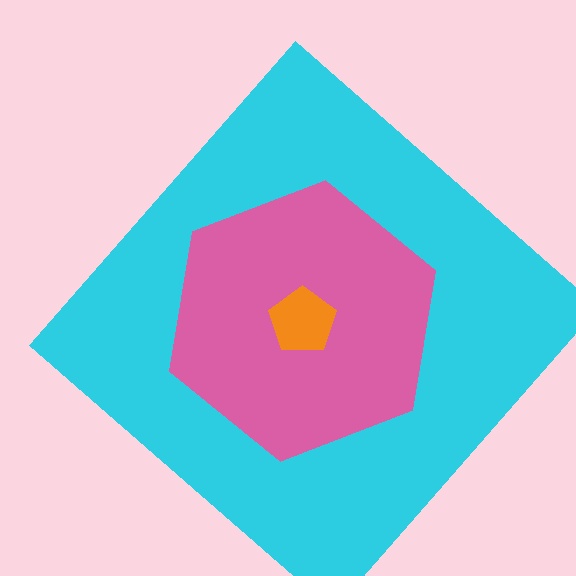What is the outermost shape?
The cyan diamond.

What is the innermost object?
The orange pentagon.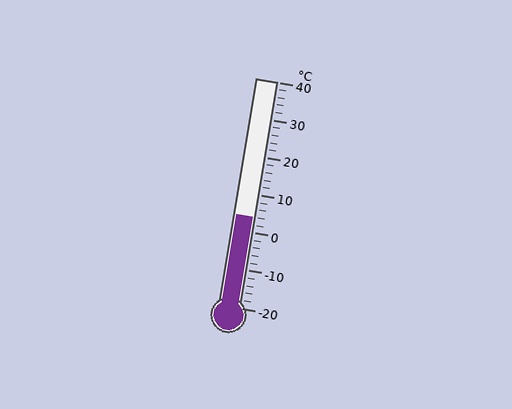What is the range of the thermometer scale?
The thermometer scale ranges from -20°C to 40°C.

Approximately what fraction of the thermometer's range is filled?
The thermometer is filled to approximately 40% of its range.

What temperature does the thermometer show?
The thermometer shows approximately 4°C.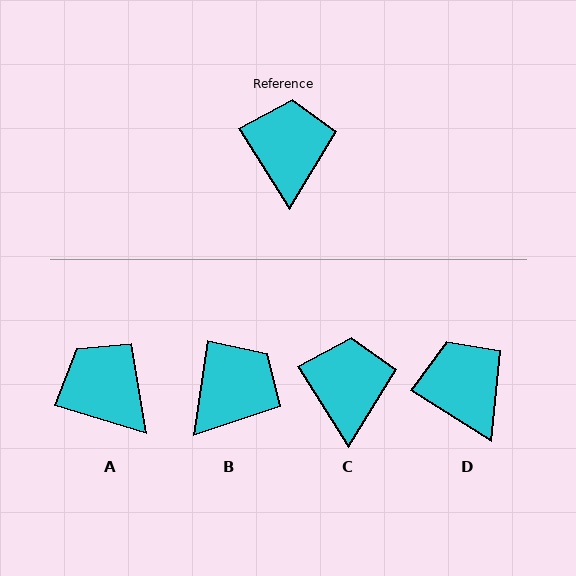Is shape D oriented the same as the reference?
No, it is off by about 26 degrees.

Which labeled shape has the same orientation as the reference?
C.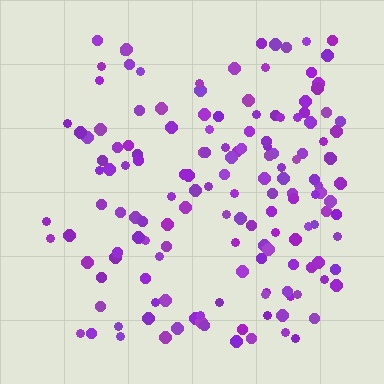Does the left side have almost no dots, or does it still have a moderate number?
Still a moderate number, just noticeably fewer than the right.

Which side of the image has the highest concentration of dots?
The right.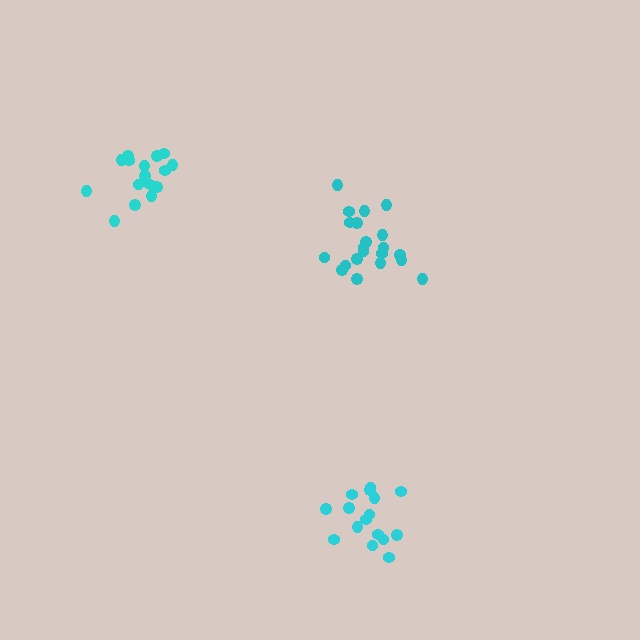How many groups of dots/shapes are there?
There are 3 groups.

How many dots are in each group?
Group 1: 16 dots, Group 2: 21 dots, Group 3: 16 dots (53 total).